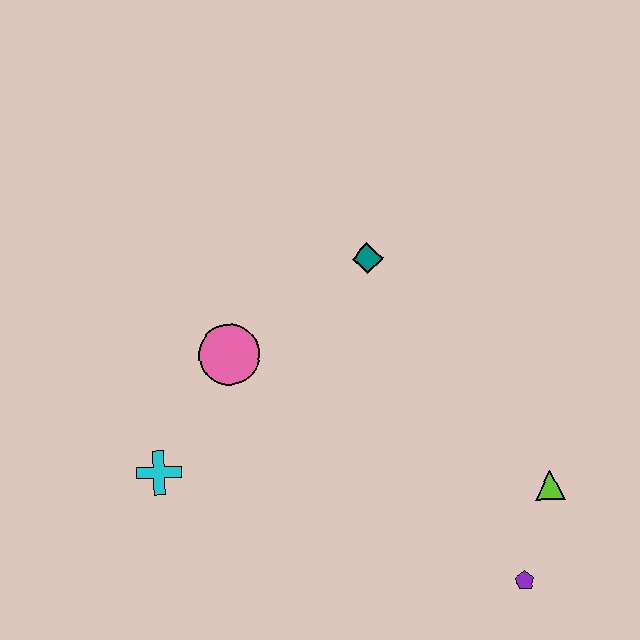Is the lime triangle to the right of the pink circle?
Yes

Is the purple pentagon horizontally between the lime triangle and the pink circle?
Yes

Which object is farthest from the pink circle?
The purple pentagon is farthest from the pink circle.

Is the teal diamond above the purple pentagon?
Yes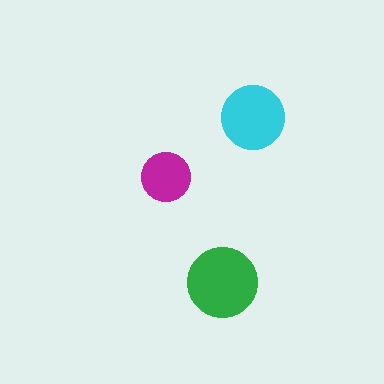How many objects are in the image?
There are 3 objects in the image.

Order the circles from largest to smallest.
the green one, the cyan one, the magenta one.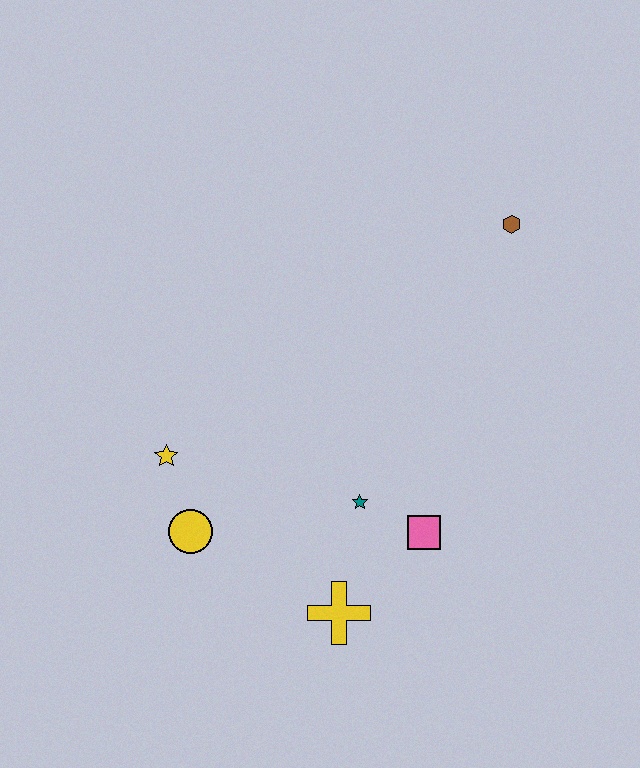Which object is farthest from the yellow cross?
The brown hexagon is farthest from the yellow cross.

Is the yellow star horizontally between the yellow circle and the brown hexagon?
No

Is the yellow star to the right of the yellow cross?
No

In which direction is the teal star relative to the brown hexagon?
The teal star is below the brown hexagon.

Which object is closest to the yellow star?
The yellow circle is closest to the yellow star.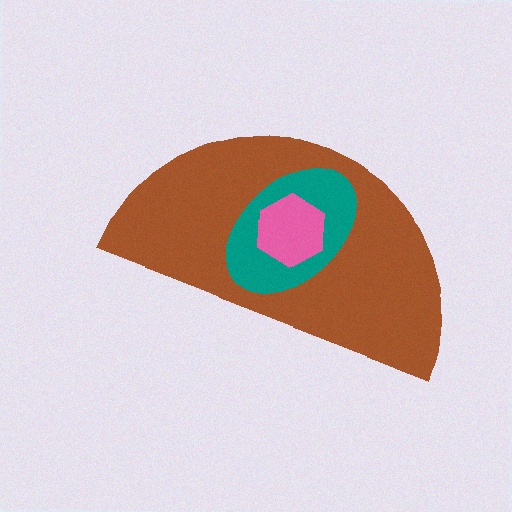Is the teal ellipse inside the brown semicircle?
Yes.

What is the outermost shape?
The brown semicircle.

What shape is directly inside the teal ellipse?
The pink hexagon.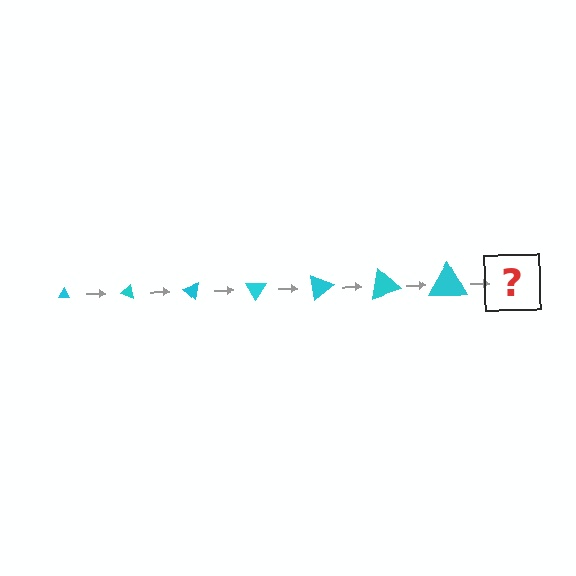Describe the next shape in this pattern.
It should be a triangle, larger than the previous one and rotated 140 degrees from the start.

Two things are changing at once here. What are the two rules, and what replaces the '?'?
The two rules are that the triangle grows larger each step and it rotates 20 degrees each step. The '?' should be a triangle, larger than the previous one and rotated 140 degrees from the start.